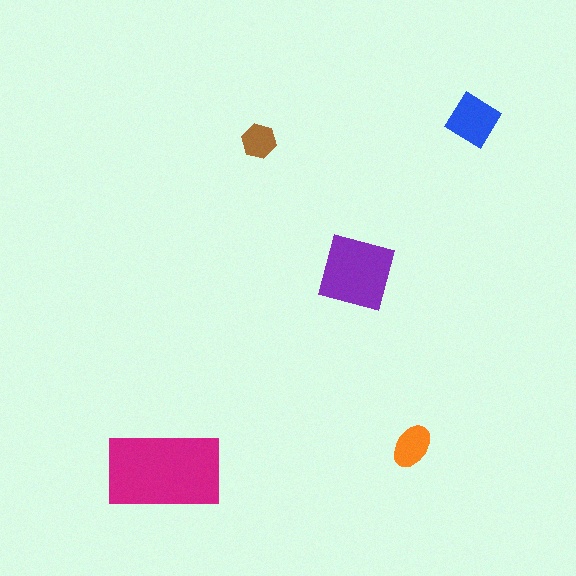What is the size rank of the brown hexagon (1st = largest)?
5th.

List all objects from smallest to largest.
The brown hexagon, the orange ellipse, the blue diamond, the purple square, the magenta rectangle.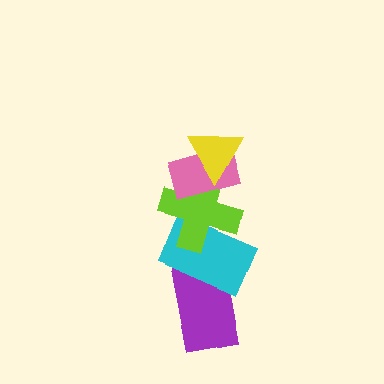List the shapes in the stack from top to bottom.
From top to bottom: the yellow triangle, the pink rectangle, the lime cross, the cyan rectangle, the purple rectangle.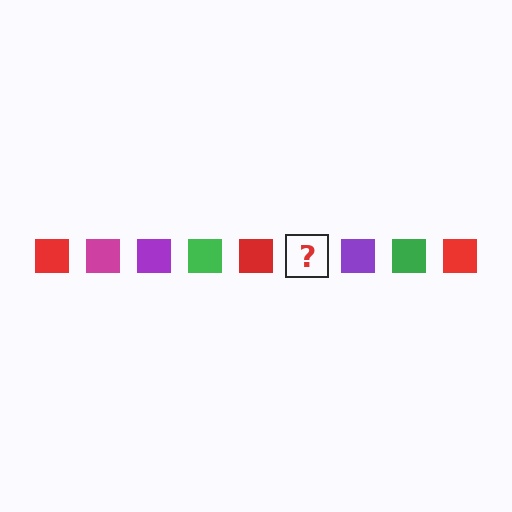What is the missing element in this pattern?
The missing element is a magenta square.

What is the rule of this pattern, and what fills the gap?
The rule is that the pattern cycles through red, magenta, purple, green squares. The gap should be filled with a magenta square.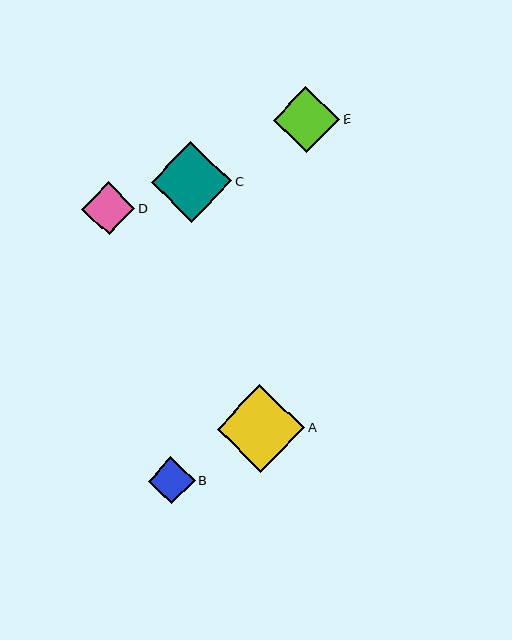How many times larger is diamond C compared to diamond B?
Diamond C is approximately 1.7 times the size of diamond B.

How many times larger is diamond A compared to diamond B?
Diamond A is approximately 1.9 times the size of diamond B.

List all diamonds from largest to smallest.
From largest to smallest: A, C, E, D, B.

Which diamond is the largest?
Diamond A is the largest with a size of approximately 87 pixels.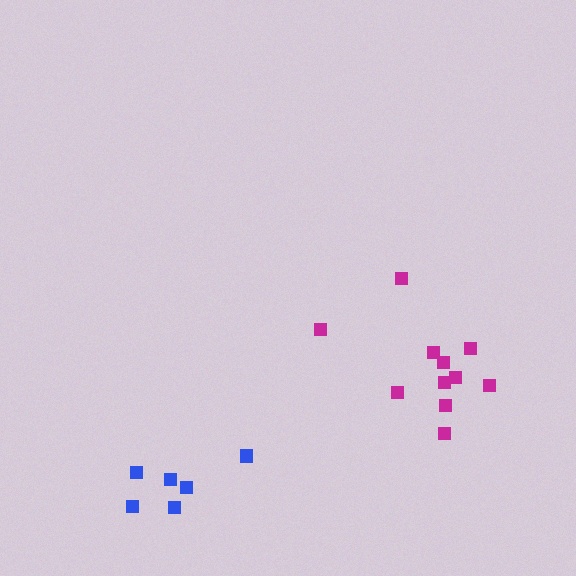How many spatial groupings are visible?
There are 2 spatial groupings.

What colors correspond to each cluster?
The clusters are colored: blue, magenta.